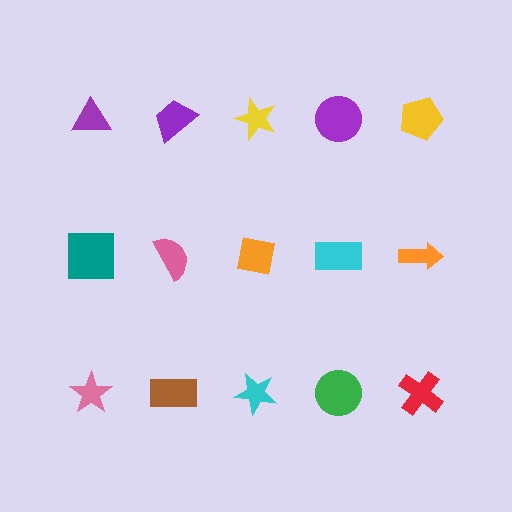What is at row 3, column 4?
A green circle.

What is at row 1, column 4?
A purple circle.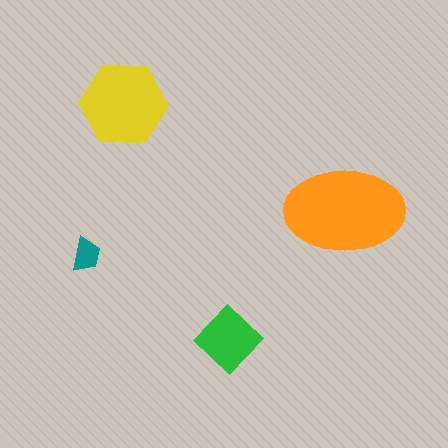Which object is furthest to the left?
The teal trapezoid is leftmost.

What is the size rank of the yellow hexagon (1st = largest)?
2nd.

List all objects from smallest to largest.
The teal trapezoid, the green diamond, the yellow hexagon, the orange ellipse.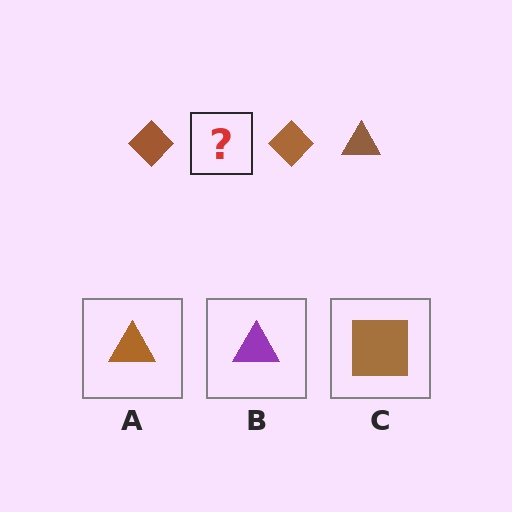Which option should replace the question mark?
Option A.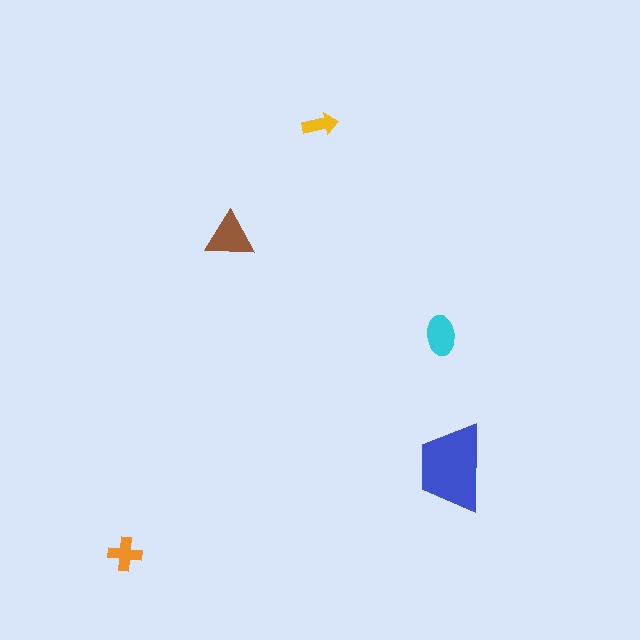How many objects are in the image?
There are 5 objects in the image.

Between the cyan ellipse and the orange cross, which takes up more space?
The cyan ellipse.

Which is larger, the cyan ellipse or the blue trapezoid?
The blue trapezoid.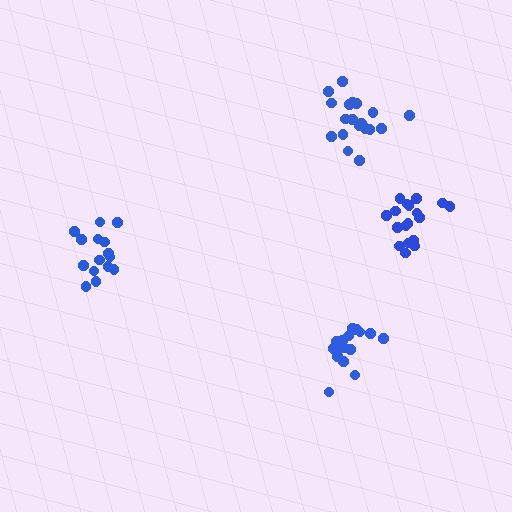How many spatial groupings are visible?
There are 4 spatial groupings.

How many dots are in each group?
Group 1: 15 dots, Group 2: 15 dots, Group 3: 18 dots, Group 4: 19 dots (67 total).